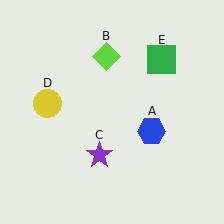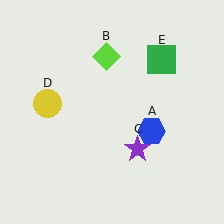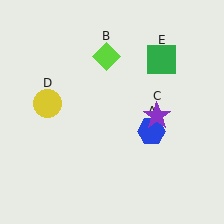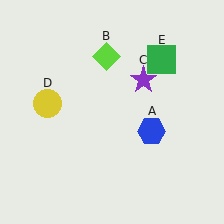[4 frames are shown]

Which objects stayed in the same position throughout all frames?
Blue hexagon (object A) and lime diamond (object B) and yellow circle (object D) and green square (object E) remained stationary.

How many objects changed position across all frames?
1 object changed position: purple star (object C).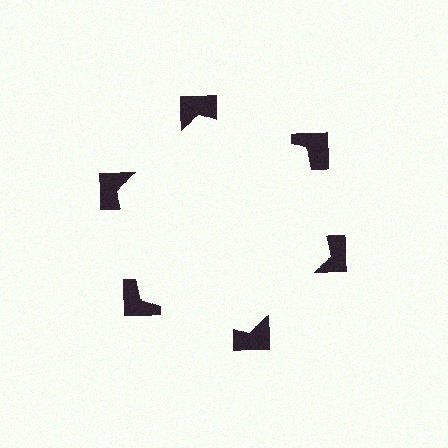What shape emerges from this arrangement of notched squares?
An illusory hexagon — its edges are inferred from the aligned wedge cuts in the notched squares, not physically drawn.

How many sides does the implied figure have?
6 sides.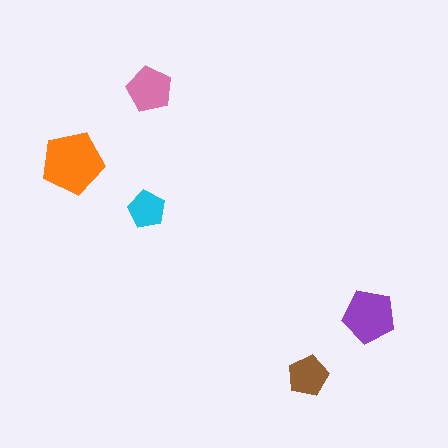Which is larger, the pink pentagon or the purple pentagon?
The purple one.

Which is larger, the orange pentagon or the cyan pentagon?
The orange one.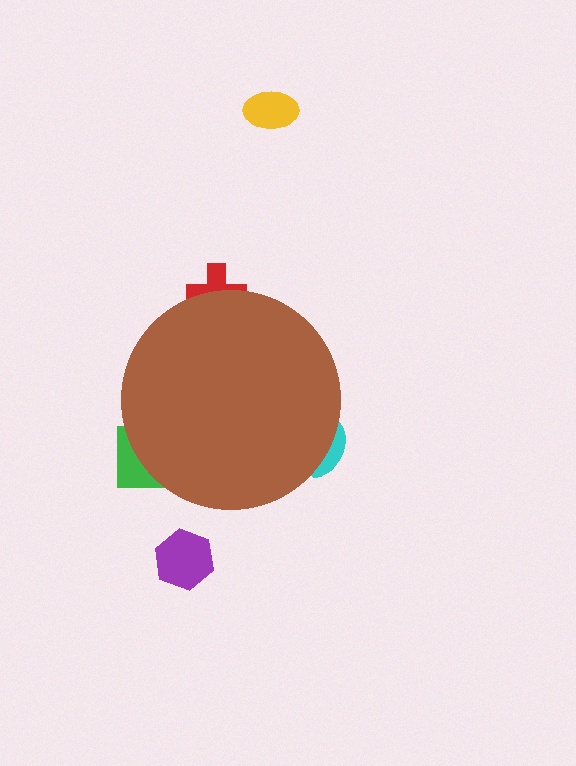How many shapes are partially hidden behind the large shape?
3 shapes are partially hidden.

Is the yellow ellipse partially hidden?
No, the yellow ellipse is fully visible.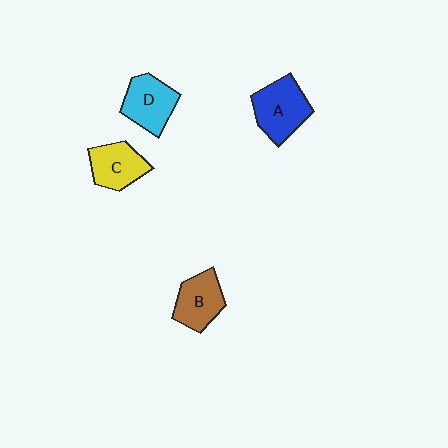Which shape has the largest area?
Shape A (blue).